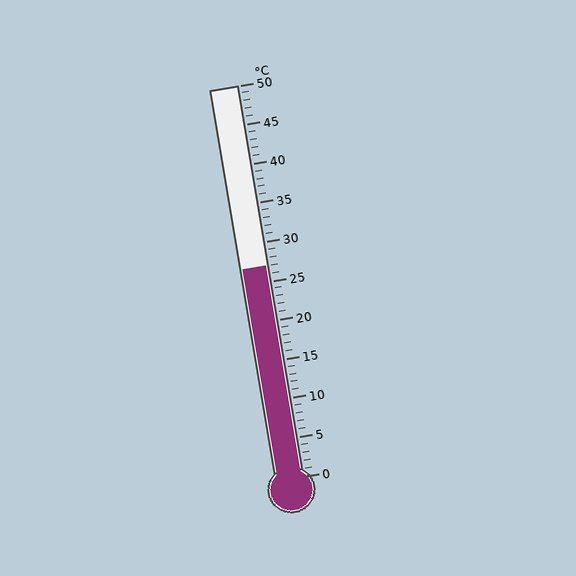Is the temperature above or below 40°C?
The temperature is below 40°C.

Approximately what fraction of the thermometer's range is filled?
The thermometer is filled to approximately 55% of its range.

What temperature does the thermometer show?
The thermometer shows approximately 27°C.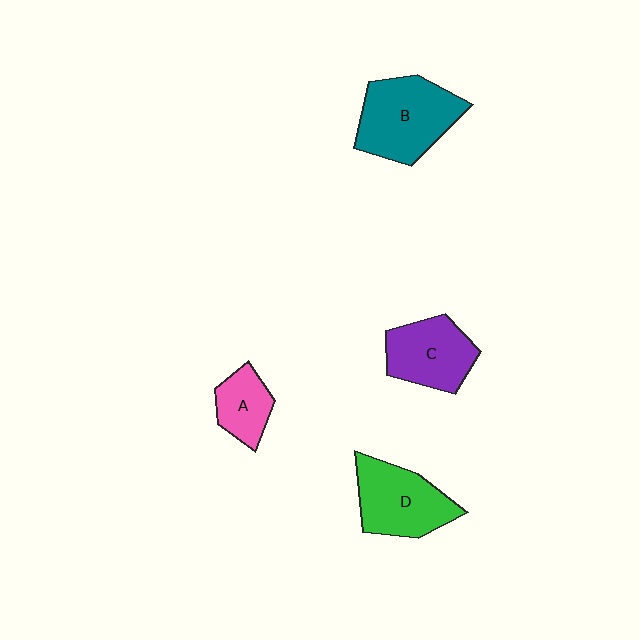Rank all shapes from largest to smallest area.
From largest to smallest: B (teal), D (green), C (purple), A (pink).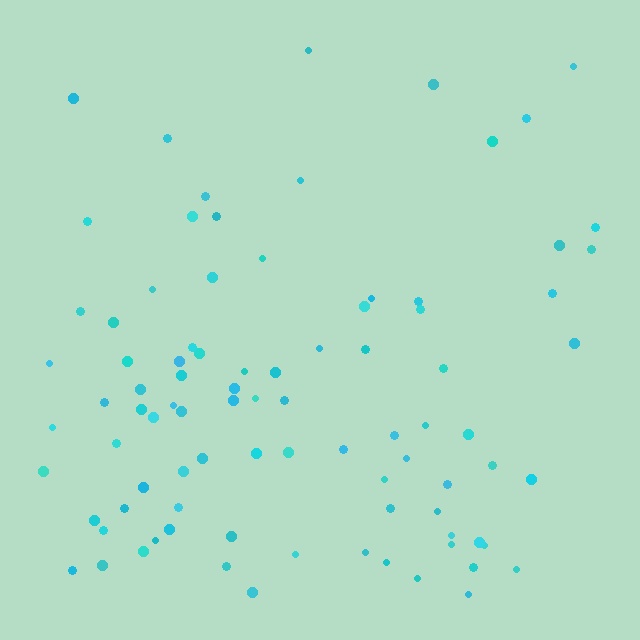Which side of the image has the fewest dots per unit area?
The top.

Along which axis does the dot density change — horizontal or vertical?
Vertical.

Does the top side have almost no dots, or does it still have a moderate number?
Still a moderate number, just noticeably fewer than the bottom.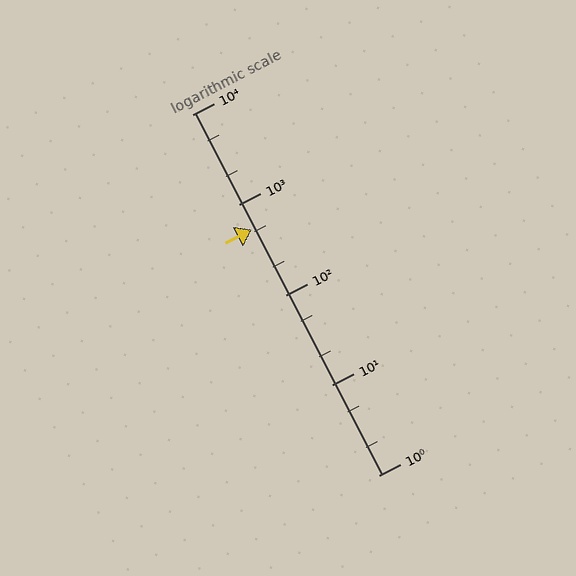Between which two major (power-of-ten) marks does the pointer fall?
The pointer is between 100 and 1000.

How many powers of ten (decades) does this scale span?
The scale spans 4 decades, from 1 to 10000.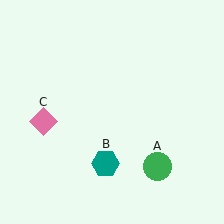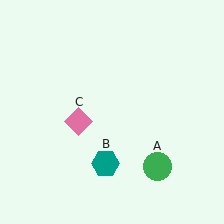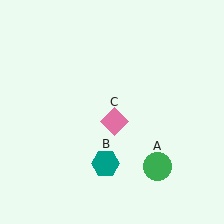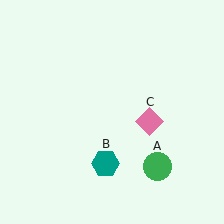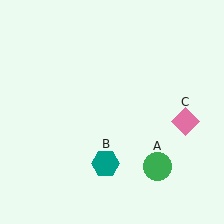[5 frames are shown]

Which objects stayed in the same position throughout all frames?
Green circle (object A) and teal hexagon (object B) remained stationary.